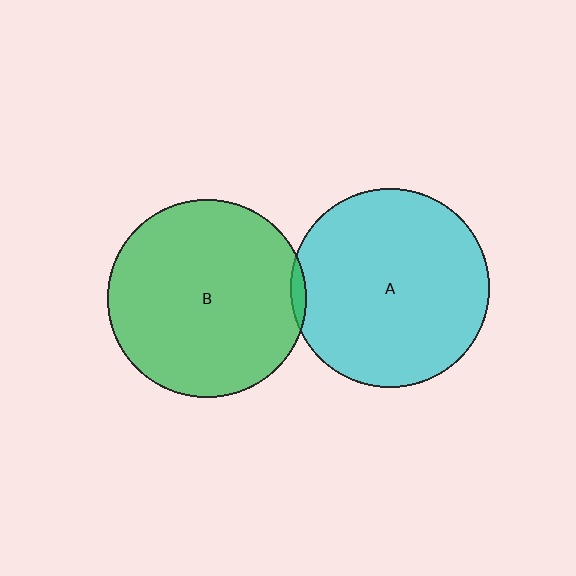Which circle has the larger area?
Circle B (green).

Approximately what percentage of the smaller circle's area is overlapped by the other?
Approximately 5%.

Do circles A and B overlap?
Yes.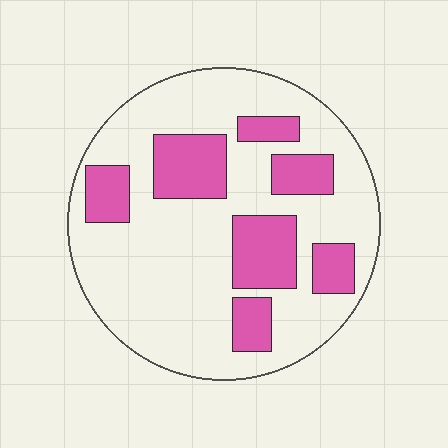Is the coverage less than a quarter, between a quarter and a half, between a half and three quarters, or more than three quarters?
Between a quarter and a half.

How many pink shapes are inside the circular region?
7.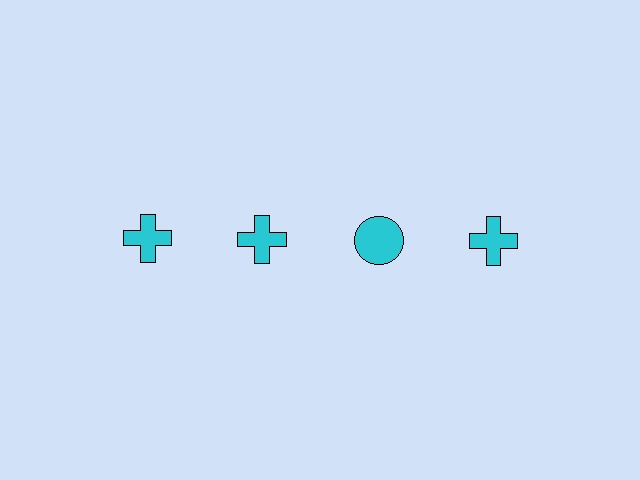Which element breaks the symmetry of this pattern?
The cyan circle in the top row, center column breaks the symmetry. All other shapes are cyan crosses.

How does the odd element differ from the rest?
It has a different shape: circle instead of cross.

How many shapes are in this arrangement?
There are 4 shapes arranged in a grid pattern.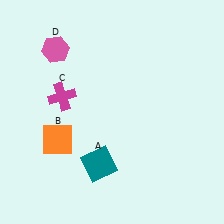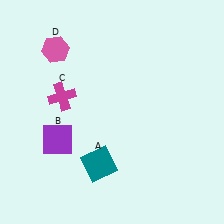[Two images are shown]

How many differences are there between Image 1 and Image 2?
There is 1 difference between the two images.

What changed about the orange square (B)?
In Image 1, B is orange. In Image 2, it changed to purple.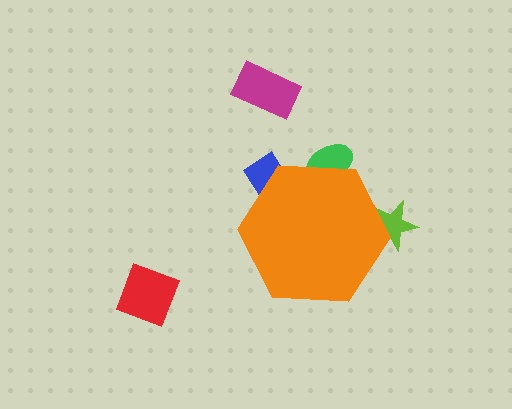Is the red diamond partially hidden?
No, the red diamond is fully visible.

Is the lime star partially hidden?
Yes, the lime star is partially hidden behind the orange hexagon.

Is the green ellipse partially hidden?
Yes, the green ellipse is partially hidden behind the orange hexagon.